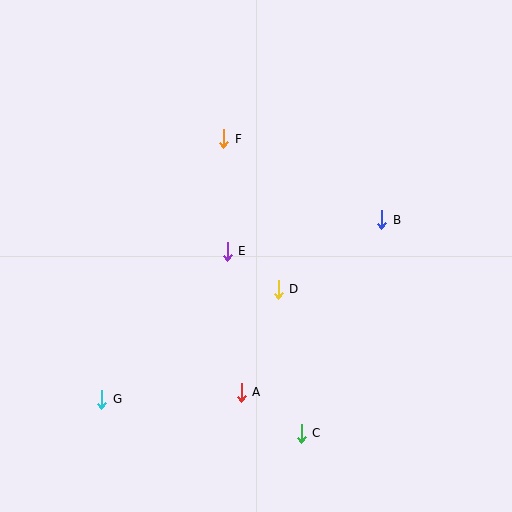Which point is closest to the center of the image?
Point E at (227, 251) is closest to the center.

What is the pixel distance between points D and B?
The distance between D and B is 125 pixels.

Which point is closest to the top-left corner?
Point F is closest to the top-left corner.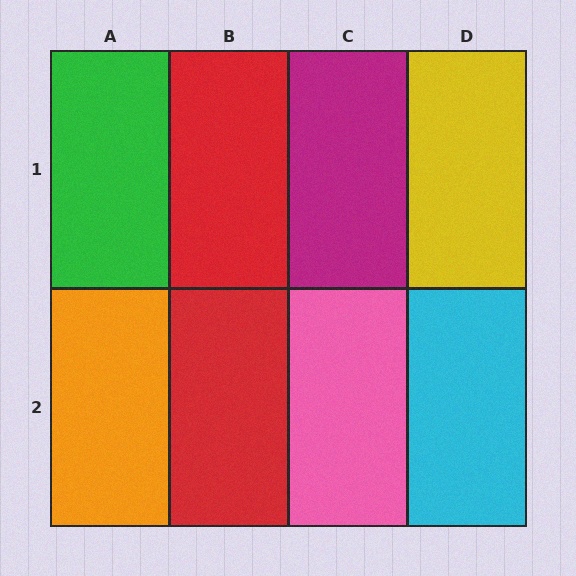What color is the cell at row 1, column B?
Red.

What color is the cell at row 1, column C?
Magenta.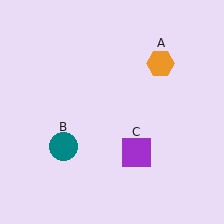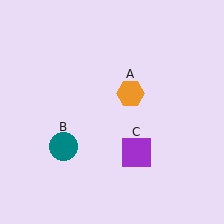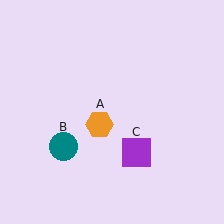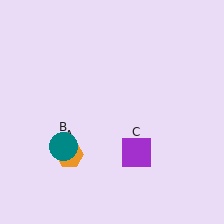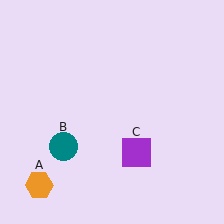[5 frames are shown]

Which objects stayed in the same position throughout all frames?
Teal circle (object B) and purple square (object C) remained stationary.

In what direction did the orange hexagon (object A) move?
The orange hexagon (object A) moved down and to the left.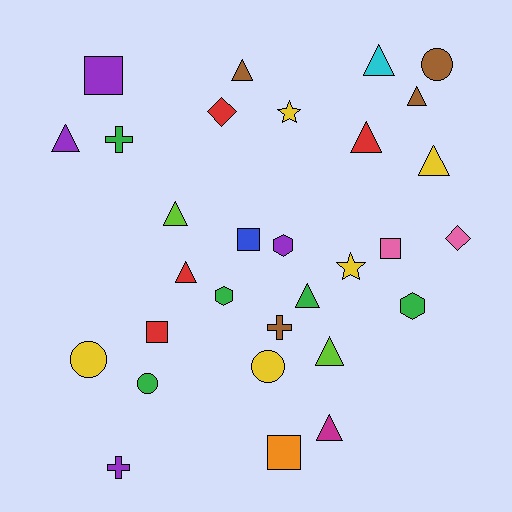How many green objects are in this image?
There are 5 green objects.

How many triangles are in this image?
There are 11 triangles.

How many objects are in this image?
There are 30 objects.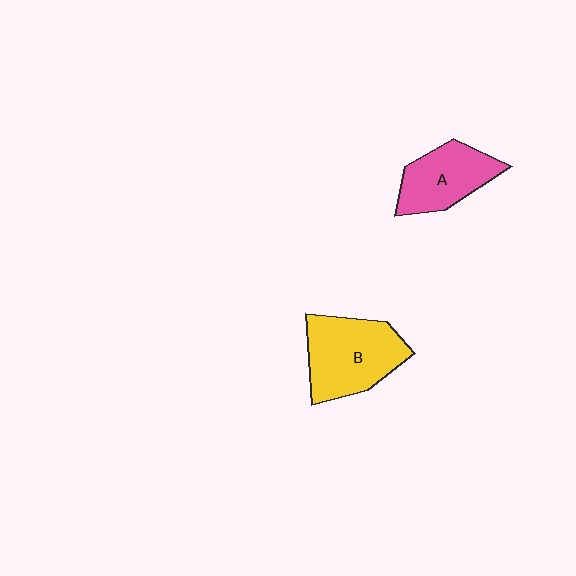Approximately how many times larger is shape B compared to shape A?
Approximately 1.3 times.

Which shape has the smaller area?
Shape A (pink).